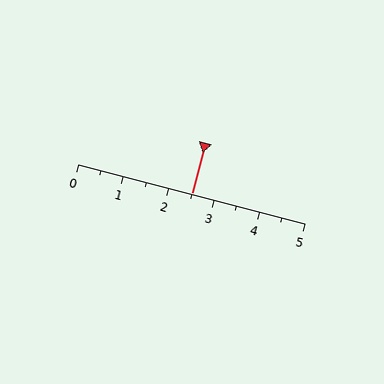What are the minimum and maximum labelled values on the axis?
The axis runs from 0 to 5.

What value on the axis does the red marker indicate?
The marker indicates approximately 2.5.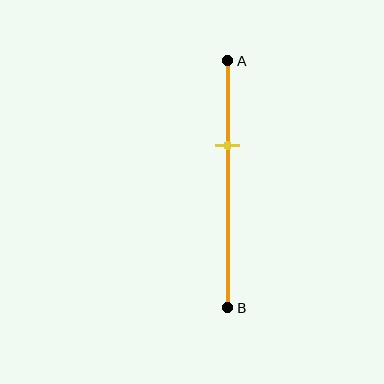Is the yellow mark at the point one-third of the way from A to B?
Yes, the mark is approximately at the one-third point.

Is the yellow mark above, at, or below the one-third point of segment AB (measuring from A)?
The yellow mark is approximately at the one-third point of segment AB.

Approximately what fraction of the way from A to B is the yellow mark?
The yellow mark is approximately 35% of the way from A to B.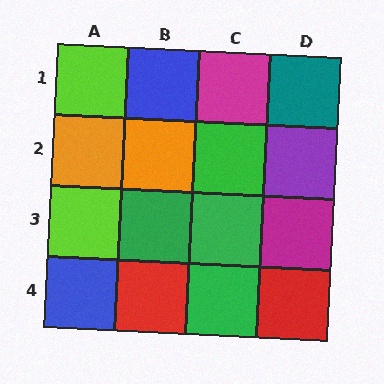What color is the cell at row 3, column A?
Lime.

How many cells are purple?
1 cell is purple.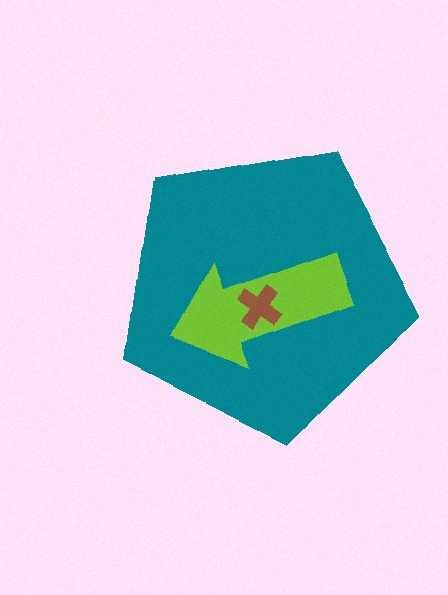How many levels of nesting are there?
3.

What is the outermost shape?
The teal pentagon.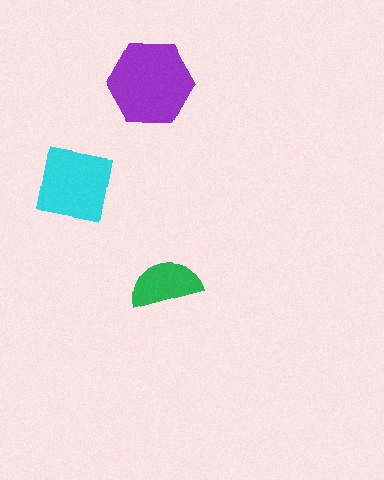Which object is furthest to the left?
The cyan square is leftmost.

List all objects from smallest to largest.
The green semicircle, the cyan square, the purple hexagon.